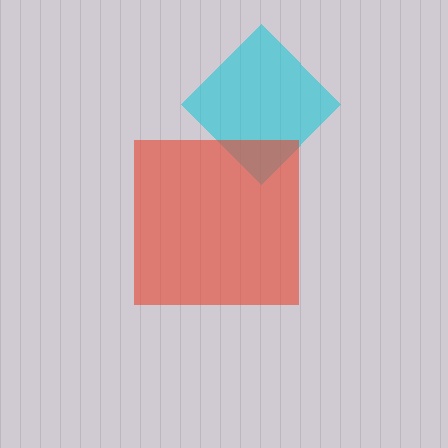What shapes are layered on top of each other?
The layered shapes are: a cyan diamond, a red square.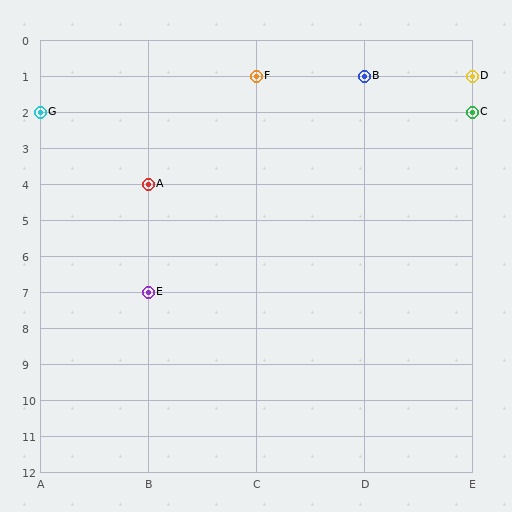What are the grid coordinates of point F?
Point F is at grid coordinates (C, 1).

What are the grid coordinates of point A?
Point A is at grid coordinates (B, 4).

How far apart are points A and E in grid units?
Points A and E are 3 rows apart.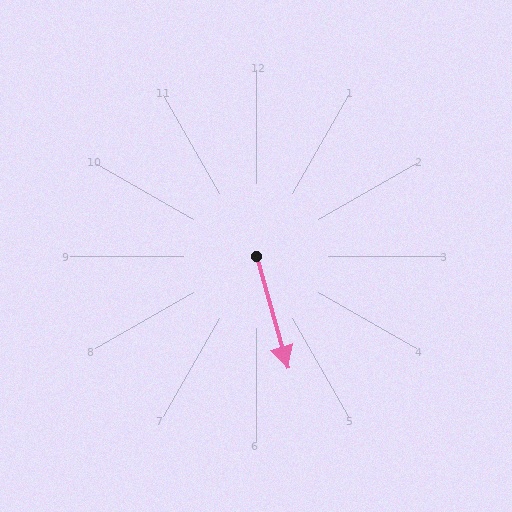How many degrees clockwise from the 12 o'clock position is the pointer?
Approximately 164 degrees.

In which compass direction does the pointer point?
South.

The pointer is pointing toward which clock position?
Roughly 5 o'clock.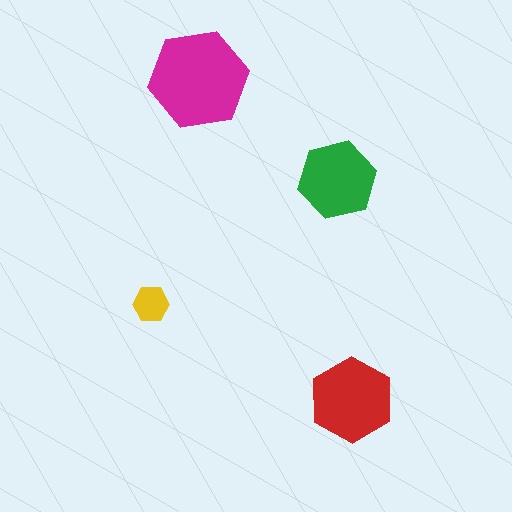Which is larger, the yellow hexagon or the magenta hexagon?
The magenta one.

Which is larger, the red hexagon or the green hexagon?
The red one.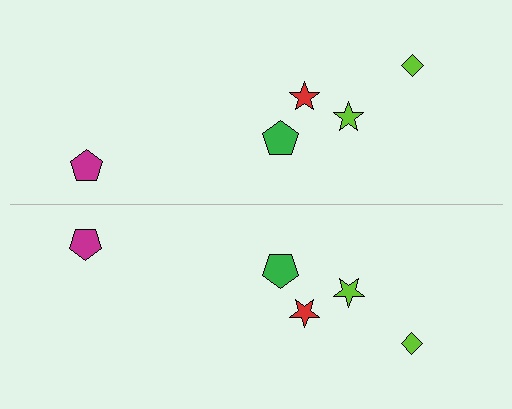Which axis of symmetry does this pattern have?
The pattern has a horizontal axis of symmetry running through the center of the image.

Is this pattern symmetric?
Yes, this pattern has bilateral (reflection) symmetry.